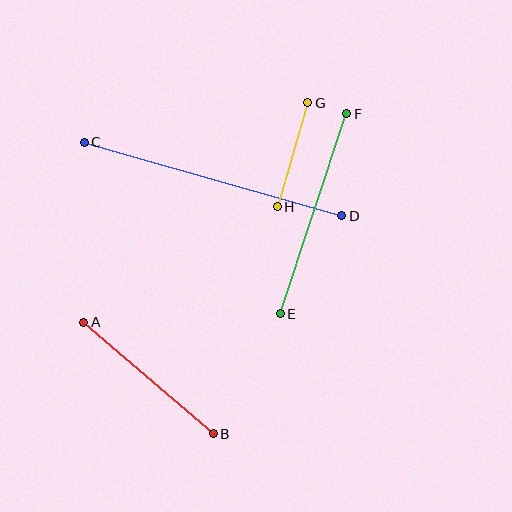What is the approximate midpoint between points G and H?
The midpoint is at approximately (293, 155) pixels.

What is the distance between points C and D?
The distance is approximately 268 pixels.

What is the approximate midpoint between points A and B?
The midpoint is at approximately (149, 378) pixels.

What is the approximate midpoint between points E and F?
The midpoint is at approximately (313, 214) pixels.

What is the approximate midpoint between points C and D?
The midpoint is at approximately (213, 179) pixels.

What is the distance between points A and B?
The distance is approximately 171 pixels.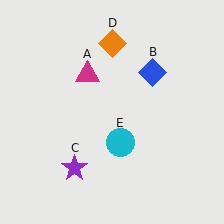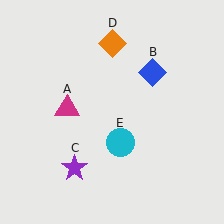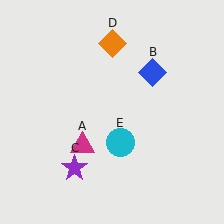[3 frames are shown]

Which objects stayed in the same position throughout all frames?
Blue diamond (object B) and purple star (object C) and orange diamond (object D) and cyan circle (object E) remained stationary.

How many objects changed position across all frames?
1 object changed position: magenta triangle (object A).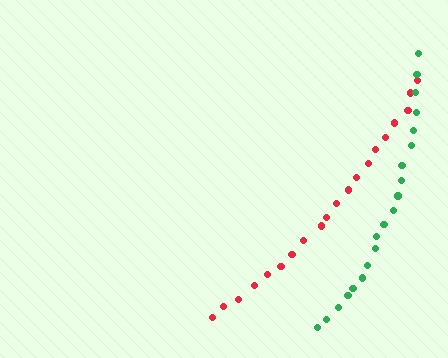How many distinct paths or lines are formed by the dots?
There are 2 distinct paths.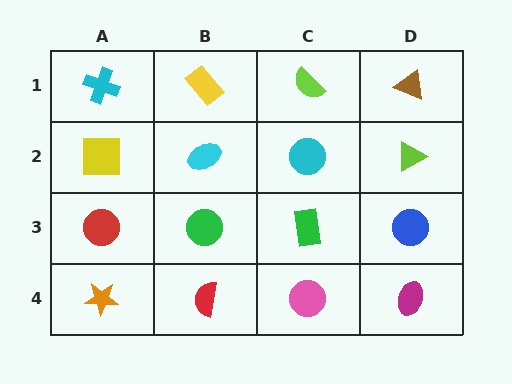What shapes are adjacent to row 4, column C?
A green rectangle (row 3, column C), a red semicircle (row 4, column B), a magenta ellipse (row 4, column D).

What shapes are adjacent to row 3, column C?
A cyan circle (row 2, column C), a pink circle (row 4, column C), a green circle (row 3, column B), a blue circle (row 3, column D).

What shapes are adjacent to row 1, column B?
A cyan ellipse (row 2, column B), a cyan cross (row 1, column A), a lime semicircle (row 1, column C).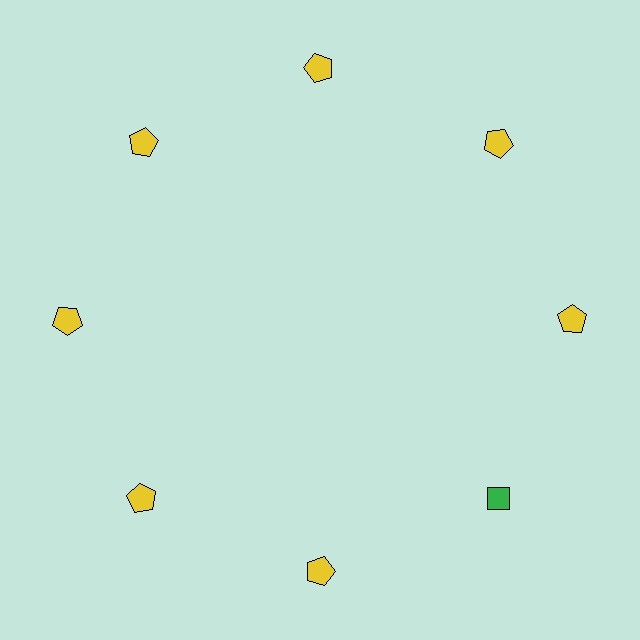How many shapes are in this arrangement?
There are 8 shapes arranged in a ring pattern.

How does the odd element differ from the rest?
It differs in both color (green instead of yellow) and shape (diamond instead of pentagon).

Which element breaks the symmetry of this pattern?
The green diamond at roughly the 4 o'clock position breaks the symmetry. All other shapes are yellow pentagons.